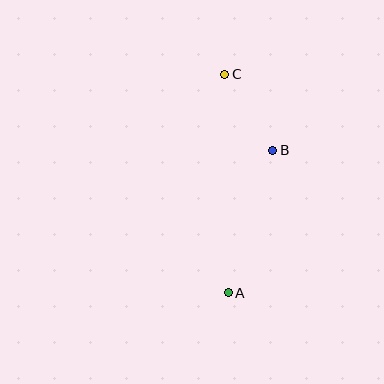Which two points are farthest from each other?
Points A and C are farthest from each other.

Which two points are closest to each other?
Points B and C are closest to each other.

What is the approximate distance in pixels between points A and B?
The distance between A and B is approximately 149 pixels.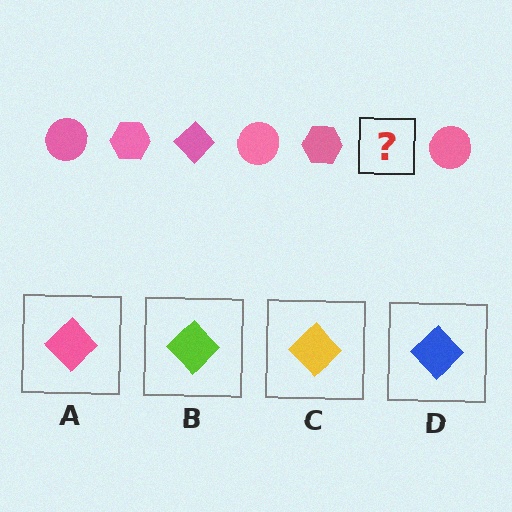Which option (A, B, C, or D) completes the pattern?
A.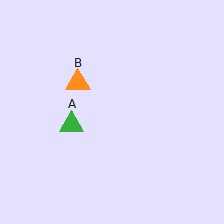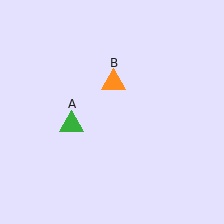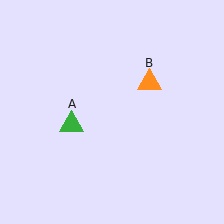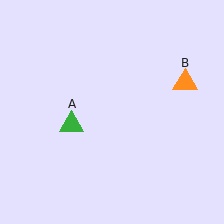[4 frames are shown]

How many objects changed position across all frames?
1 object changed position: orange triangle (object B).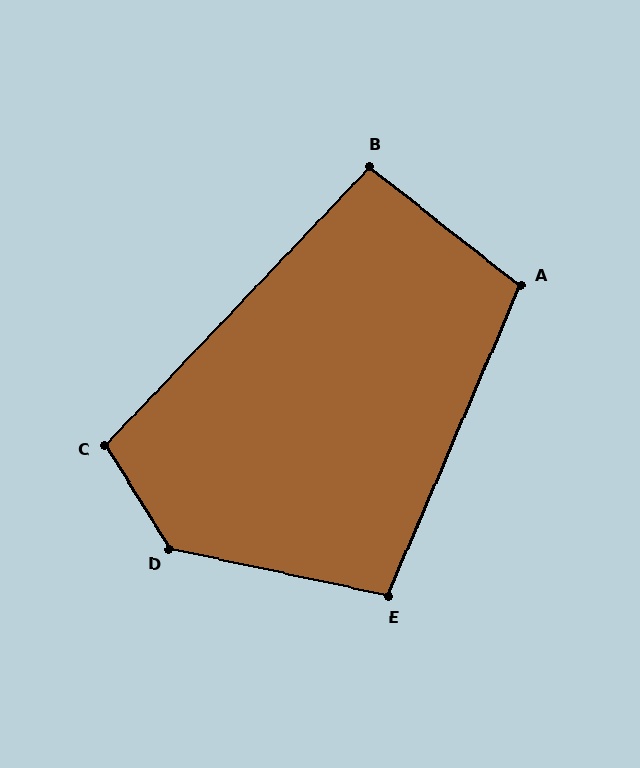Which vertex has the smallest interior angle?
B, at approximately 95 degrees.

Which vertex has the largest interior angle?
D, at approximately 134 degrees.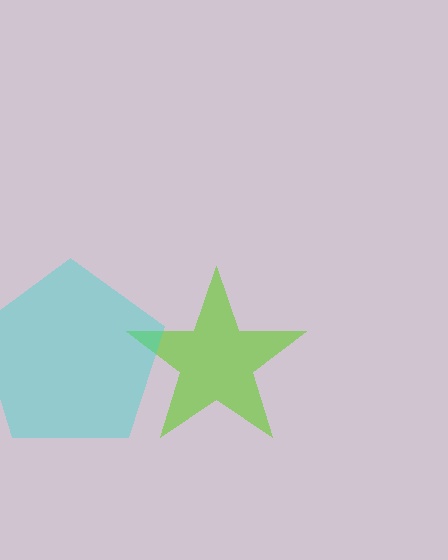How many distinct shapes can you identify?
There are 2 distinct shapes: a lime star, a cyan pentagon.